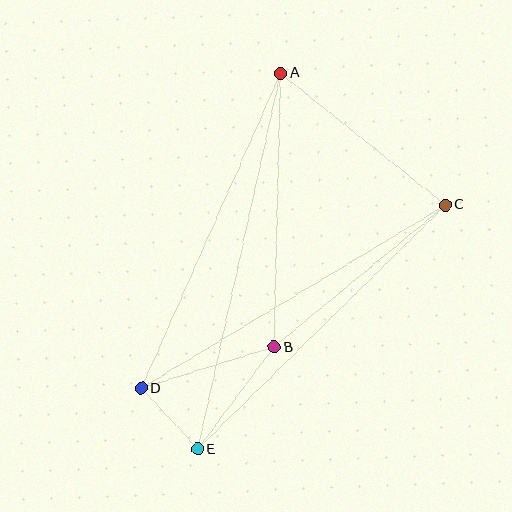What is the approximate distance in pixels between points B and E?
The distance between B and E is approximately 128 pixels.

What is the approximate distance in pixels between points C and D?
The distance between C and D is approximately 355 pixels.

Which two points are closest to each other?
Points D and E are closest to each other.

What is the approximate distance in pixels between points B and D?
The distance between B and D is approximately 139 pixels.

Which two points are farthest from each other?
Points A and E are farthest from each other.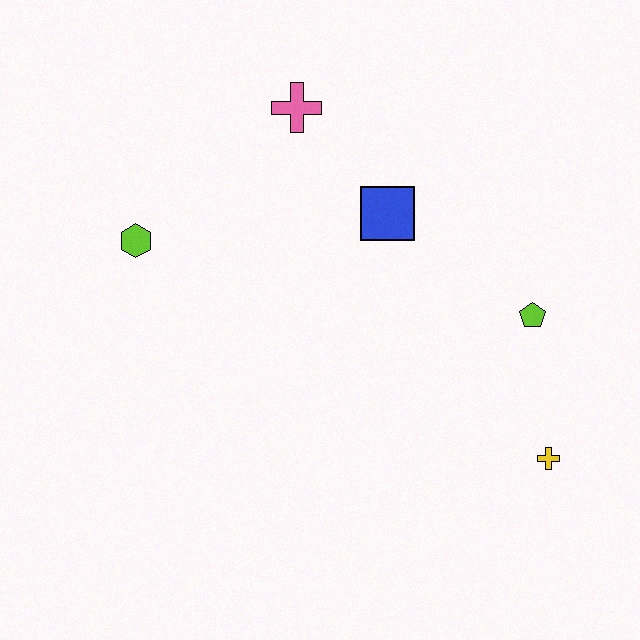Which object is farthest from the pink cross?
The yellow cross is farthest from the pink cross.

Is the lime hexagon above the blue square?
No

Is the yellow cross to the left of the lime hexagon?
No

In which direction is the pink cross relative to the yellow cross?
The pink cross is above the yellow cross.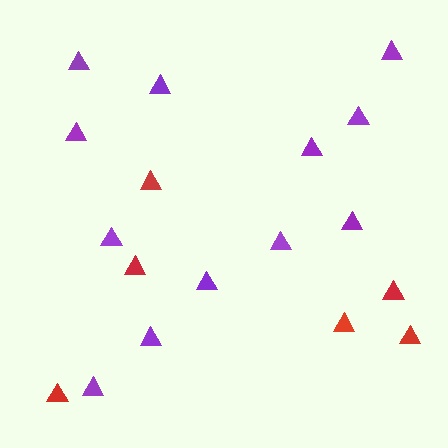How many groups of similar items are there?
There are 2 groups: one group of purple triangles (12) and one group of red triangles (6).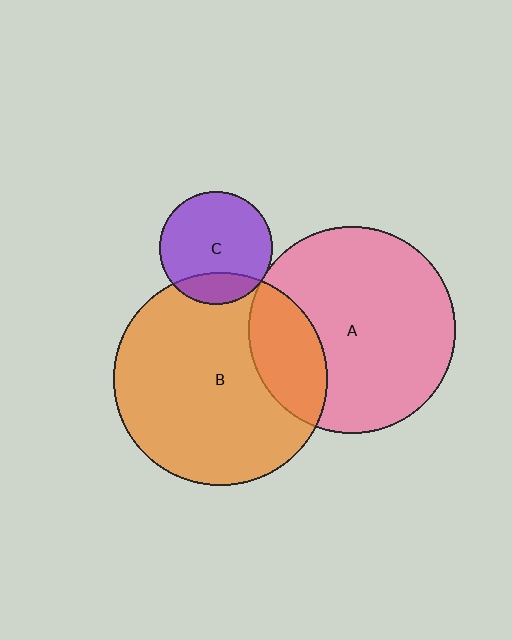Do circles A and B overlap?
Yes.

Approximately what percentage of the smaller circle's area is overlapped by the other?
Approximately 20%.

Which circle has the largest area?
Circle B (orange).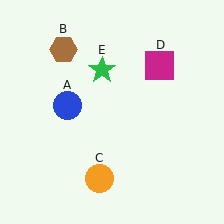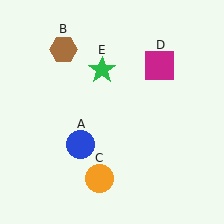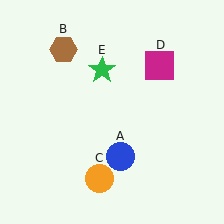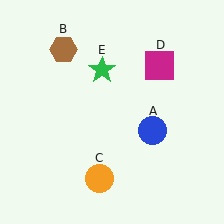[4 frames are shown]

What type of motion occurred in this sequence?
The blue circle (object A) rotated counterclockwise around the center of the scene.